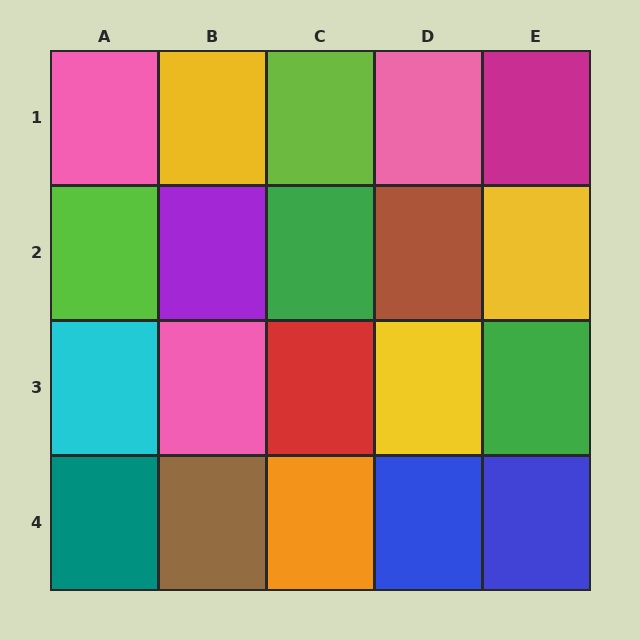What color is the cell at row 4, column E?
Blue.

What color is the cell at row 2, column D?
Brown.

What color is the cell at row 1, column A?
Pink.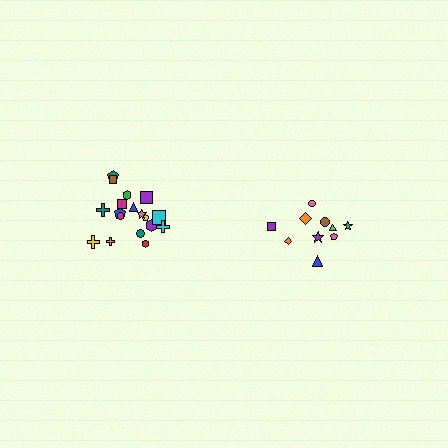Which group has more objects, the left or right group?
The left group.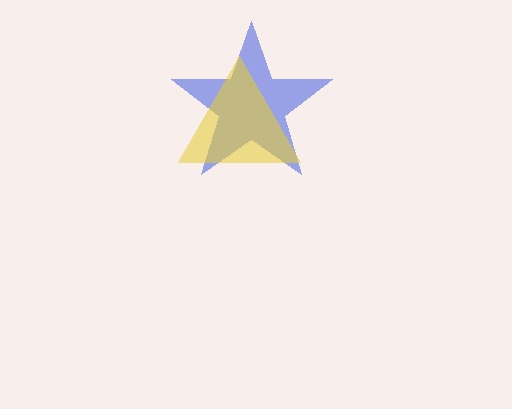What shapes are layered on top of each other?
The layered shapes are: a blue star, a yellow triangle.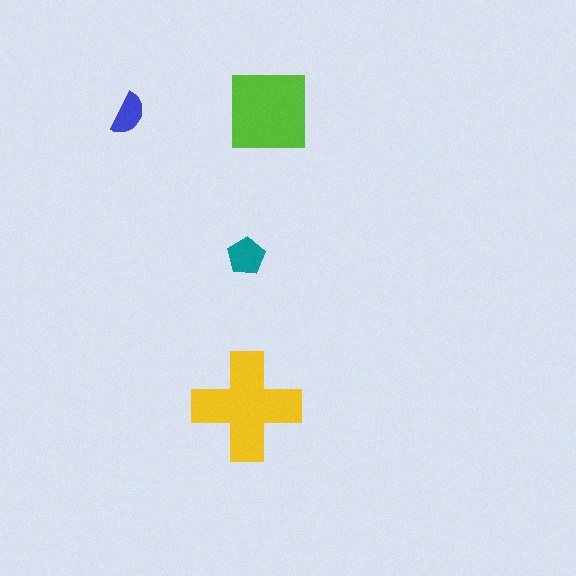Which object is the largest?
The yellow cross.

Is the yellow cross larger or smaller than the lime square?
Larger.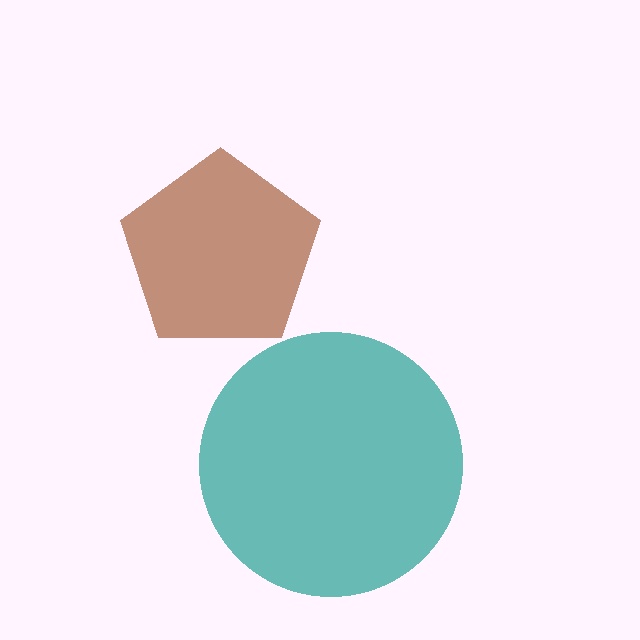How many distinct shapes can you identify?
There are 2 distinct shapes: a brown pentagon, a teal circle.